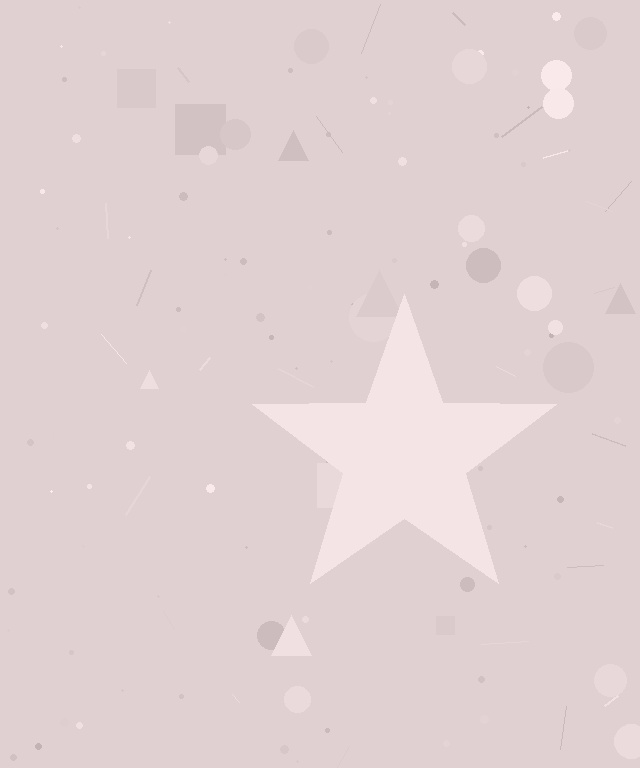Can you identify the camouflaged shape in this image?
The camouflaged shape is a star.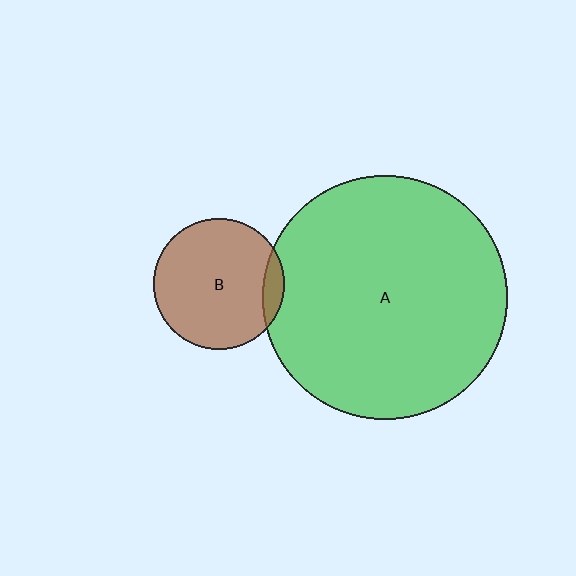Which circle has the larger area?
Circle A (green).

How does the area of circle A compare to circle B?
Approximately 3.5 times.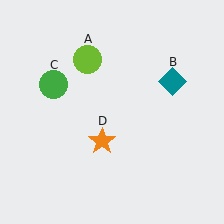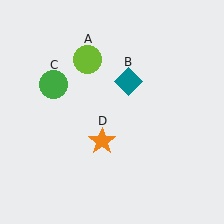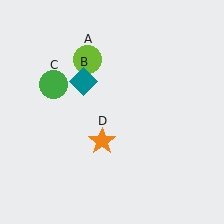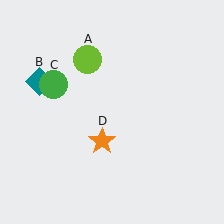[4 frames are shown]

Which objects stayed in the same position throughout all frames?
Lime circle (object A) and green circle (object C) and orange star (object D) remained stationary.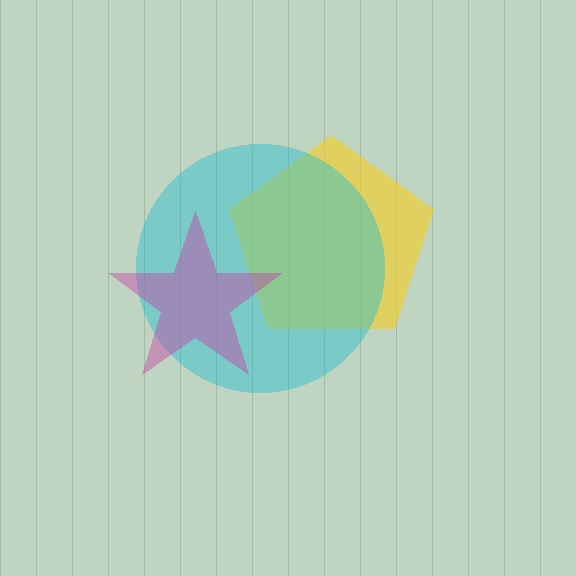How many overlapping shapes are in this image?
There are 3 overlapping shapes in the image.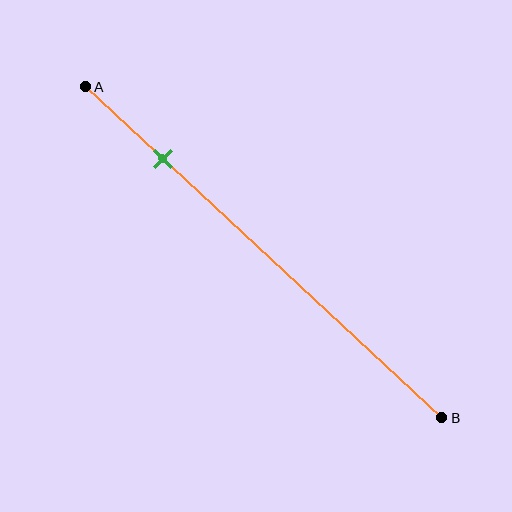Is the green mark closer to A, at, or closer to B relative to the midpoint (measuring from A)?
The green mark is closer to point A than the midpoint of segment AB.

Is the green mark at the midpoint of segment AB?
No, the mark is at about 20% from A, not at the 50% midpoint.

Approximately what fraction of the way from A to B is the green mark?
The green mark is approximately 20% of the way from A to B.